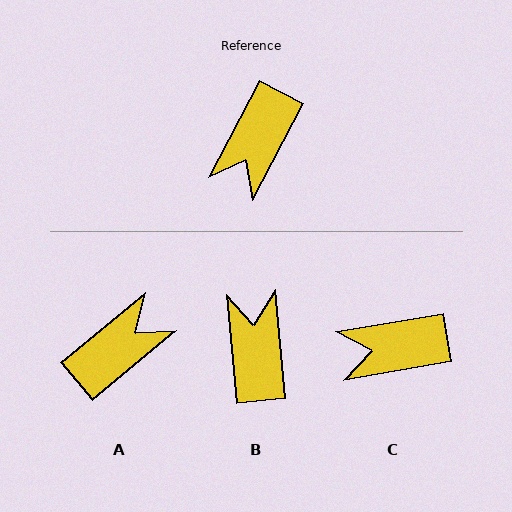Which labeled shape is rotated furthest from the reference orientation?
A, about 158 degrees away.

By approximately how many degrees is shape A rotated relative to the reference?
Approximately 158 degrees counter-clockwise.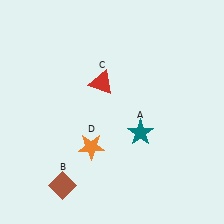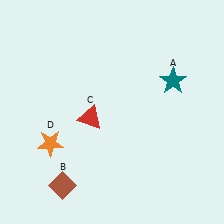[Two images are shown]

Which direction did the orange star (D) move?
The orange star (D) moved left.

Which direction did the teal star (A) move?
The teal star (A) moved up.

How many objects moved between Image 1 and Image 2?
3 objects moved between the two images.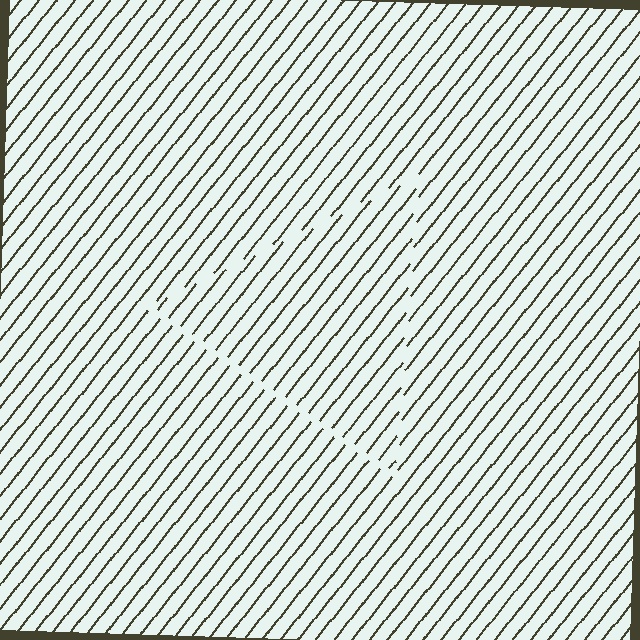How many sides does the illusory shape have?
3 sides — the line-ends trace a triangle.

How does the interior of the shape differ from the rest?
The interior of the shape contains the same grating, shifted by half a period — the contour is defined by the phase discontinuity where line-ends from the inner and outer gratings abut.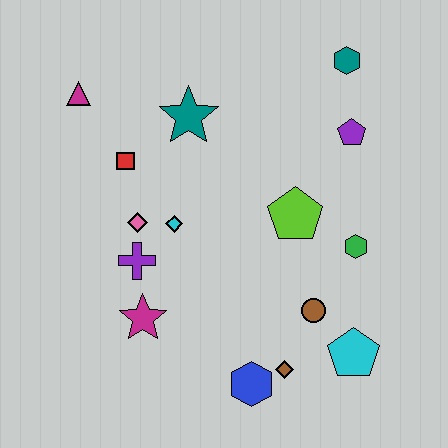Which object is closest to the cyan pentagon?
The brown circle is closest to the cyan pentagon.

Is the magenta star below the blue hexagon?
No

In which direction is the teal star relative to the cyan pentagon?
The teal star is above the cyan pentagon.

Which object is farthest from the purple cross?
The teal hexagon is farthest from the purple cross.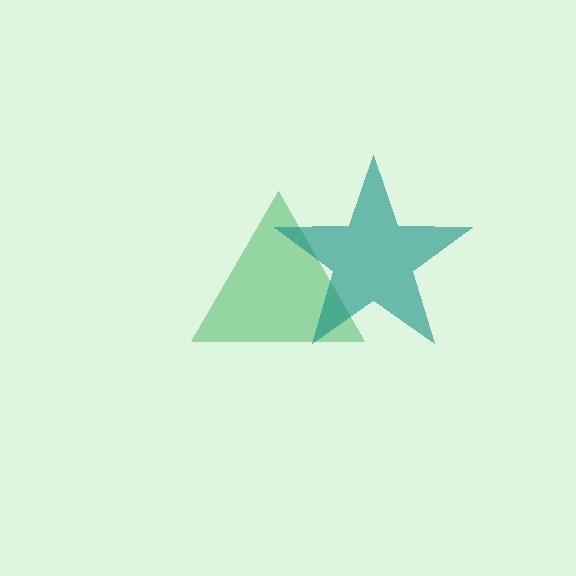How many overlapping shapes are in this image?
There are 2 overlapping shapes in the image.